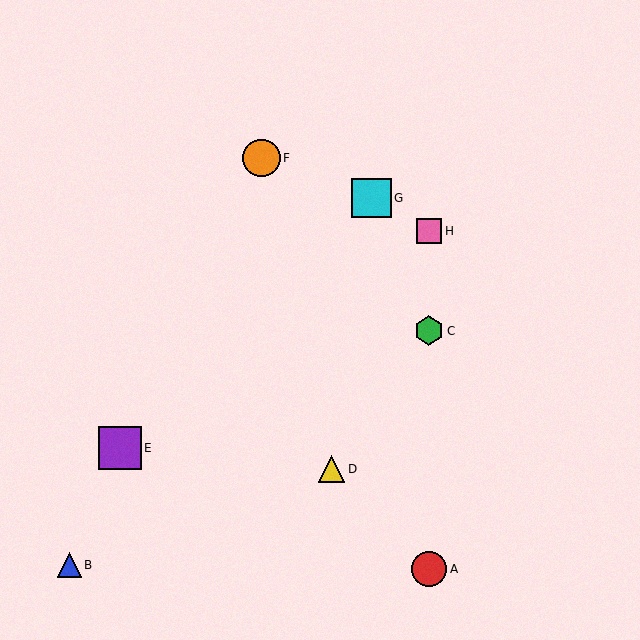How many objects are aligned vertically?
3 objects (A, C, H) are aligned vertically.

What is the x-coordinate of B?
Object B is at x≈69.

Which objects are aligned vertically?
Objects A, C, H are aligned vertically.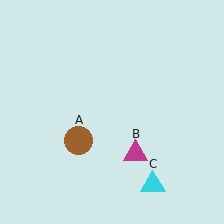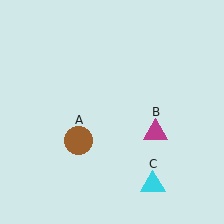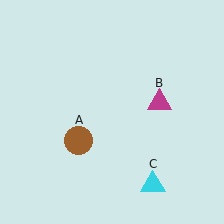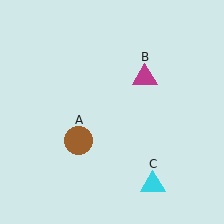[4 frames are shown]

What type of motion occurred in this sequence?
The magenta triangle (object B) rotated counterclockwise around the center of the scene.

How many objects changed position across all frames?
1 object changed position: magenta triangle (object B).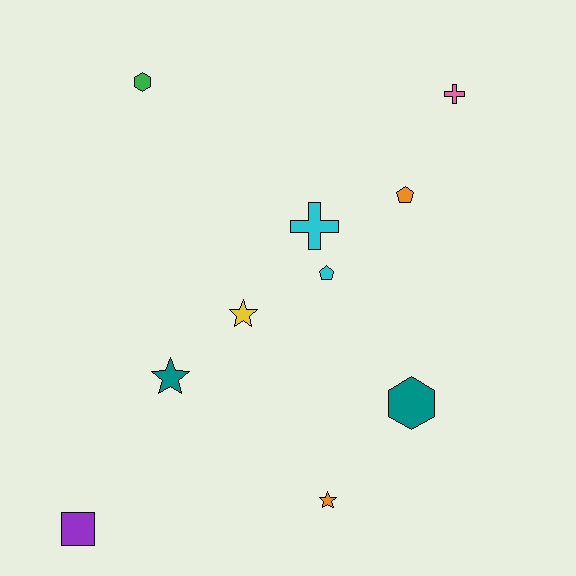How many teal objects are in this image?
There are 2 teal objects.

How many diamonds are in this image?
There are no diamonds.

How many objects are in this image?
There are 10 objects.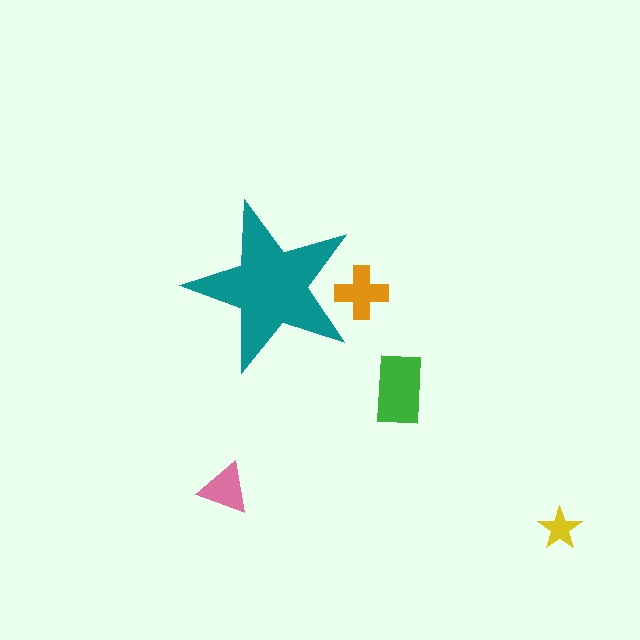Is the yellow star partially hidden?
No, the yellow star is fully visible.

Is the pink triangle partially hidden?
No, the pink triangle is fully visible.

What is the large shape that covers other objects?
A teal star.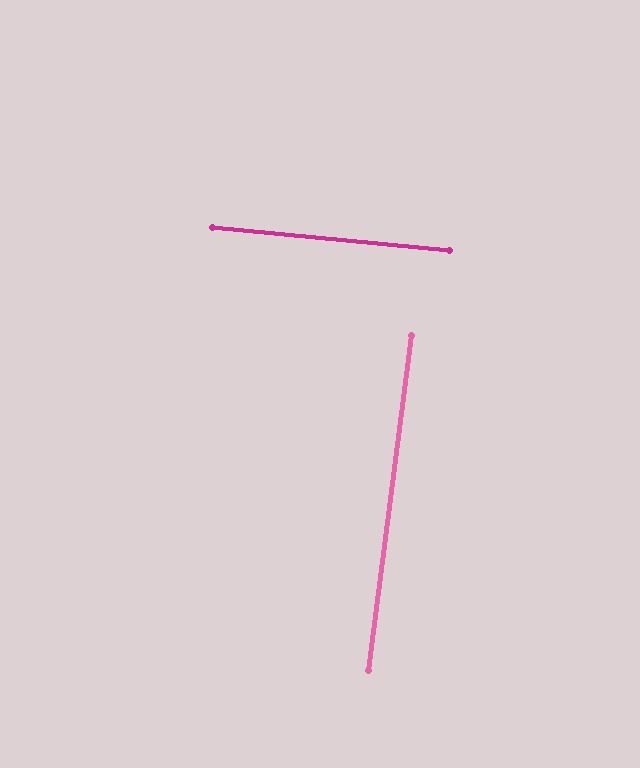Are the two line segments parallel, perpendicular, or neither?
Perpendicular — they meet at approximately 88°.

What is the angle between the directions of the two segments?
Approximately 88 degrees.